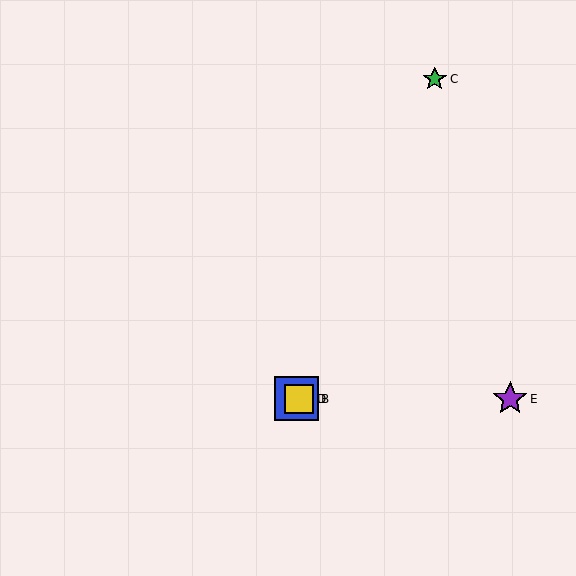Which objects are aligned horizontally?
Objects A, B, D, E are aligned horizontally.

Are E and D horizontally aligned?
Yes, both are at y≈399.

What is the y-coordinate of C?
Object C is at y≈79.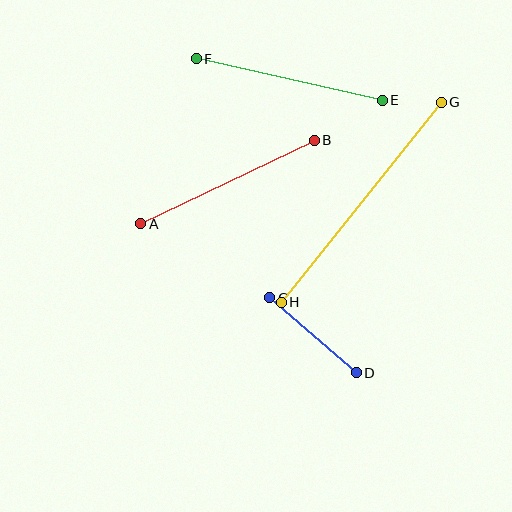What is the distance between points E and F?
The distance is approximately 191 pixels.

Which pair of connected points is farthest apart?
Points G and H are farthest apart.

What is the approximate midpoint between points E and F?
The midpoint is at approximately (289, 80) pixels.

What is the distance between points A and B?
The distance is approximately 192 pixels.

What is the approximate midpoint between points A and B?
The midpoint is at approximately (227, 182) pixels.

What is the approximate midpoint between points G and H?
The midpoint is at approximately (361, 202) pixels.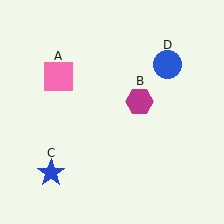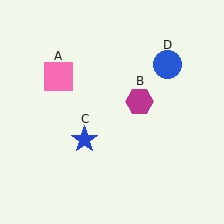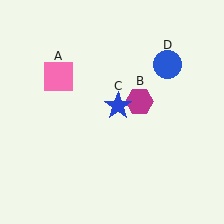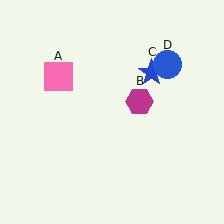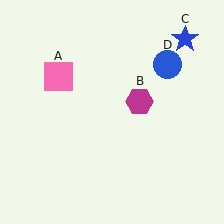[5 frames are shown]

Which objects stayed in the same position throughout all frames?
Pink square (object A) and magenta hexagon (object B) and blue circle (object D) remained stationary.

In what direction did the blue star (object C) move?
The blue star (object C) moved up and to the right.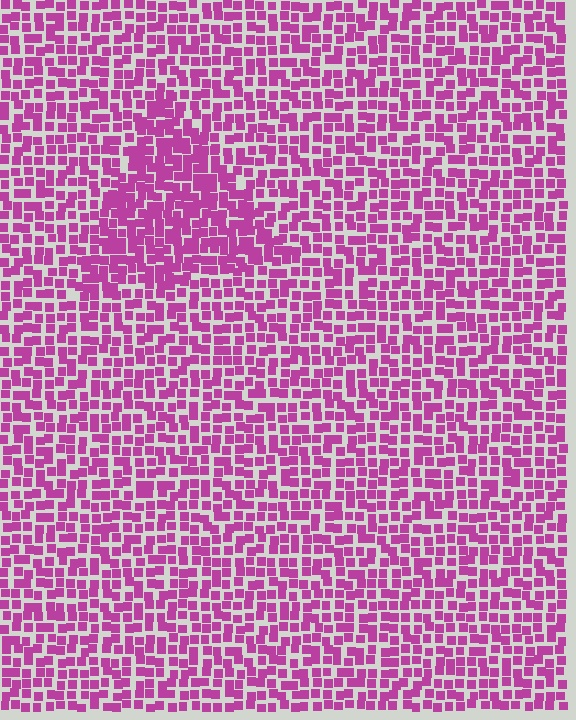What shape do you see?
I see a triangle.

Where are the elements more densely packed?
The elements are more densely packed inside the triangle boundary.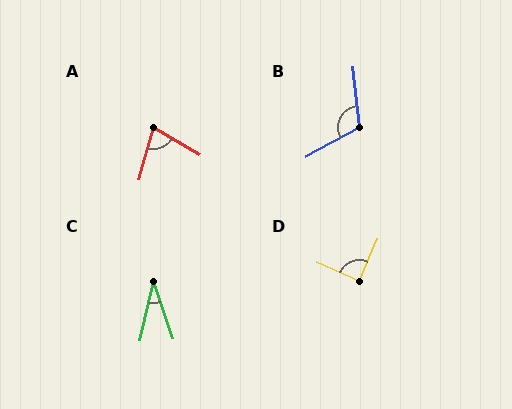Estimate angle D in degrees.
Approximately 89 degrees.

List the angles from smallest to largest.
C (32°), A (76°), D (89°), B (113°).